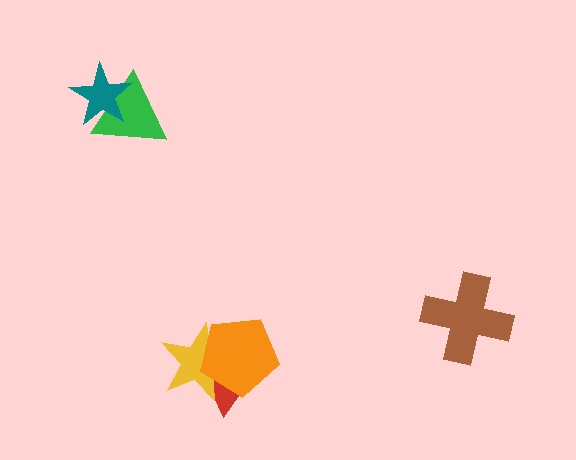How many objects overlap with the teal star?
1 object overlaps with the teal star.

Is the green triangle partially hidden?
Yes, it is partially covered by another shape.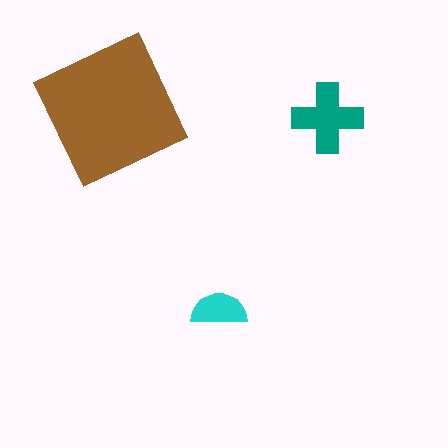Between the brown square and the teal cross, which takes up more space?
The brown square.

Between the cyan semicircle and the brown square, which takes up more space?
The brown square.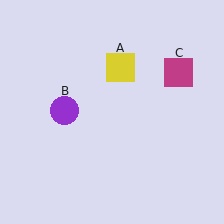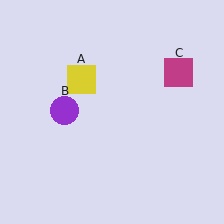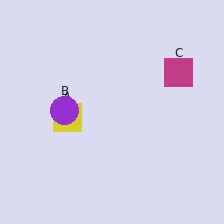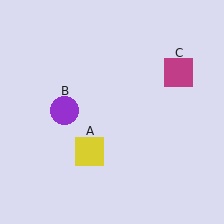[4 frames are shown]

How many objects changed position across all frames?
1 object changed position: yellow square (object A).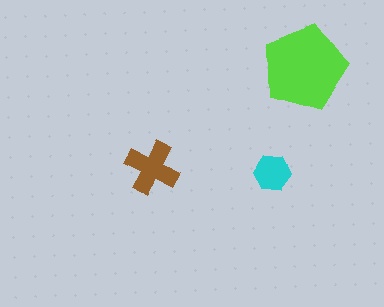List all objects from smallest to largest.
The cyan hexagon, the brown cross, the lime pentagon.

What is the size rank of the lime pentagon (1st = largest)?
1st.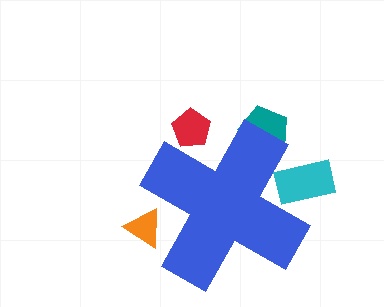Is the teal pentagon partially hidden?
Yes, the teal pentagon is partially hidden behind the blue cross.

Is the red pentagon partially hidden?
Yes, the red pentagon is partially hidden behind the blue cross.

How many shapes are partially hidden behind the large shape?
4 shapes are partially hidden.